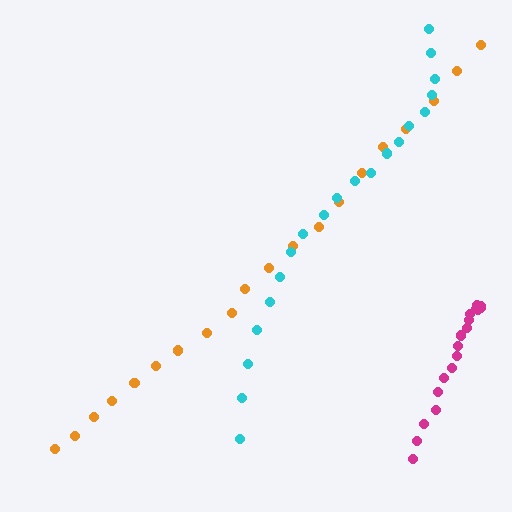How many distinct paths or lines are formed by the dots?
There are 3 distinct paths.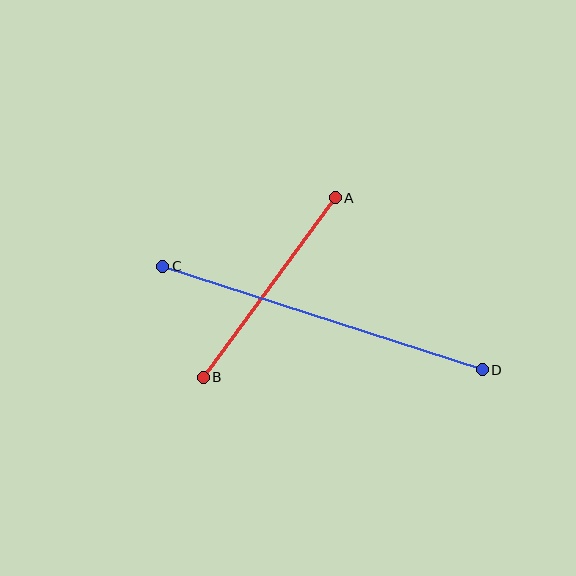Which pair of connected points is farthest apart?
Points C and D are farthest apart.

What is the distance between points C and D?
The distance is approximately 336 pixels.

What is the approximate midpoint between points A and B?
The midpoint is at approximately (269, 287) pixels.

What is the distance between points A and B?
The distance is approximately 223 pixels.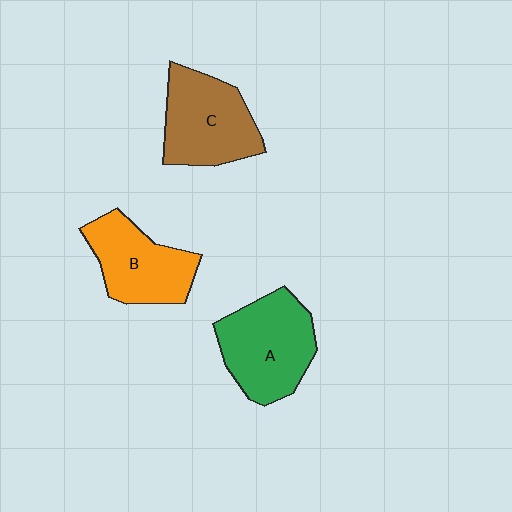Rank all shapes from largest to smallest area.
From largest to smallest: A (green), C (brown), B (orange).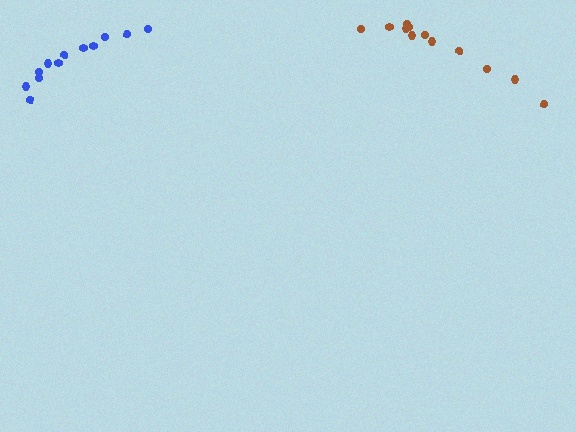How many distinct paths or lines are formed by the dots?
There are 2 distinct paths.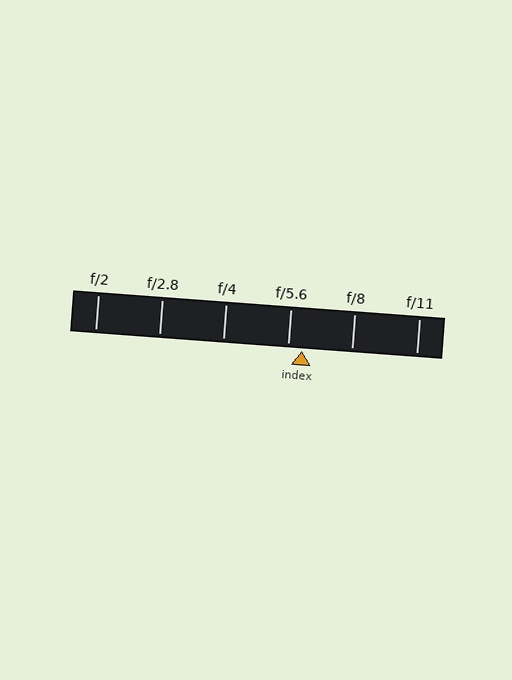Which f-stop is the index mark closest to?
The index mark is closest to f/5.6.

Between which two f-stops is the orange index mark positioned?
The index mark is between f/5.6 and f/8.